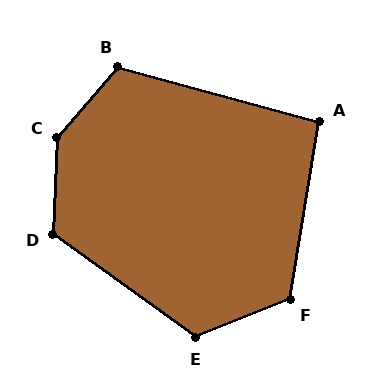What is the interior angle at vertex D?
Approximately 123 degrees (obtuse).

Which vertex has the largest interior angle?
C, at approximately 142 degrees.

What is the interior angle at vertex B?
Approximately 115 degrees (obtuse).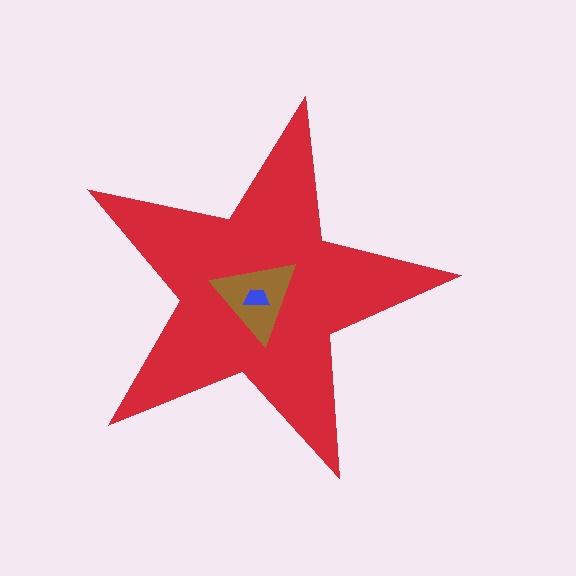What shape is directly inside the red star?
The brown triangle.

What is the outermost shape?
The red star.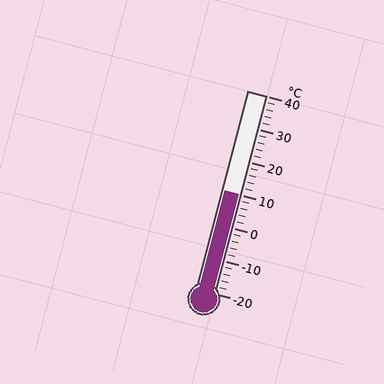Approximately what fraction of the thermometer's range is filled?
The thermometer is filled to approximately 50% of its range.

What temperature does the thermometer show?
The thermometer shows approximately 10°C.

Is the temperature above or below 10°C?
The temperature is at 10°C.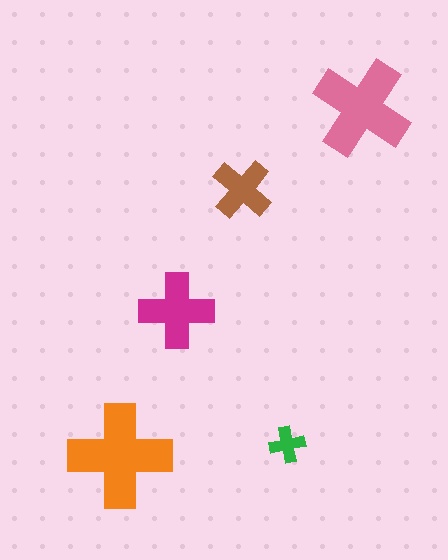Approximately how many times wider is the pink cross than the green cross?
About 2.5 times wider.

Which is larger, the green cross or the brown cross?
The brown one.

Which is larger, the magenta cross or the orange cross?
The orange one.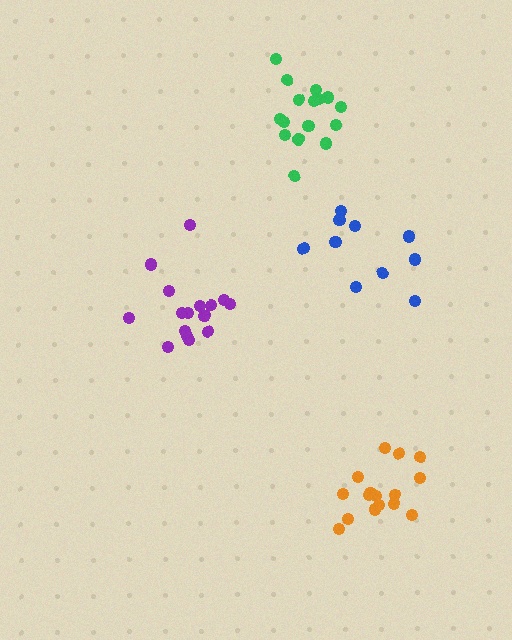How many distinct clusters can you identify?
There are 4 distinct clusters.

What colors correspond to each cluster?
The clusters are colored: blue, purple, green, orange.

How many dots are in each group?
Group 1: 10 dots, Group 2: 16 dots, Group 3: 16 dots, Group 4: 16 dots (58 total).